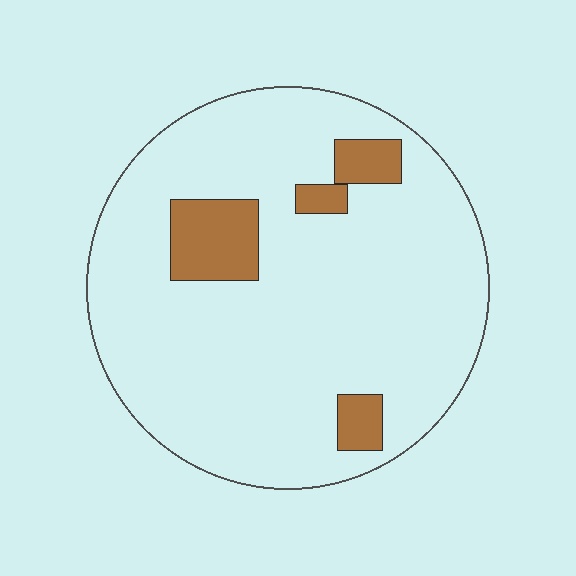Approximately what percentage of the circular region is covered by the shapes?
Approximately 10%.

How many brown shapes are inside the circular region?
4.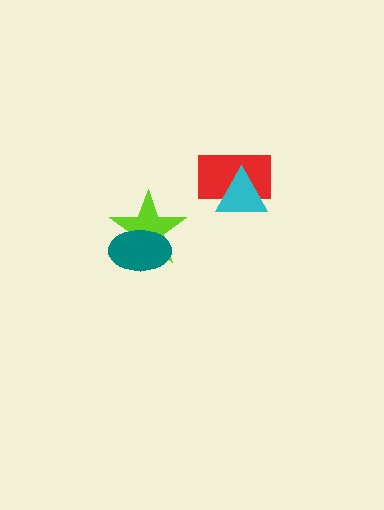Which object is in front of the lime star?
The teal ellipse is in front of the lime star.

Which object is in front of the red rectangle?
The cyan triangle is in front of the red rectangle.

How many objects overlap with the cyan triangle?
1 object overlaps with the cyan triangle.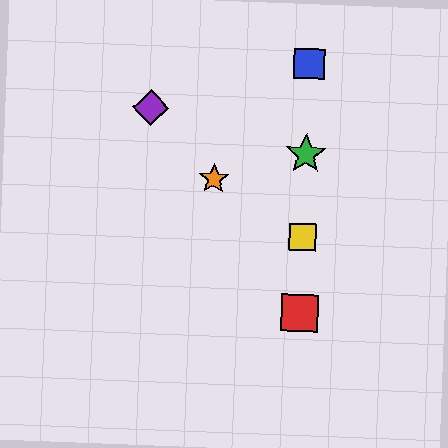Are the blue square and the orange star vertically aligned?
No, the blue square is at x≈309 and the orange star is at x≈214.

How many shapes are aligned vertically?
4 shapes (the red square, the blue square, the green star, the yellow square) are aligned vertically.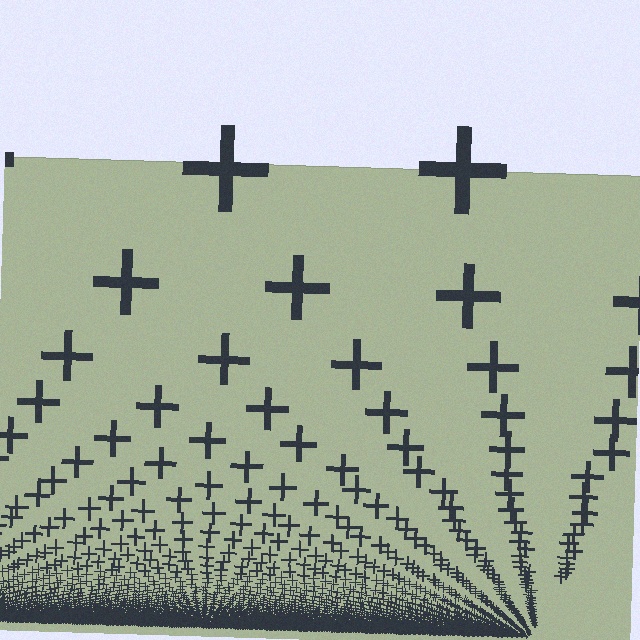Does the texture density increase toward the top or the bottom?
Density increases toward the bottom.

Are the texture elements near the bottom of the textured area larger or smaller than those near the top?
Smaller. The gradient is inverted — elements near the bottom are smaller and denser.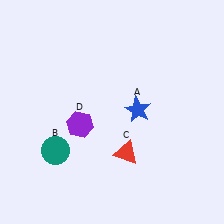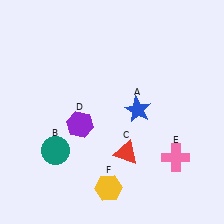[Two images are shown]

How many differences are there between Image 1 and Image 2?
There are 2 differences between the two images.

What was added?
A pink cross (E), a yellow hexagon (F) were added in Image 2.